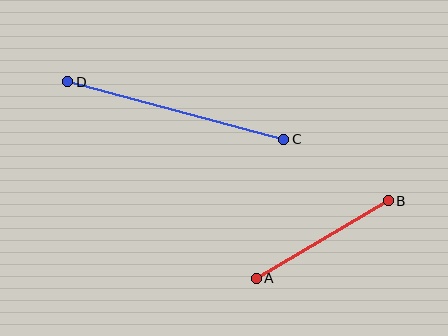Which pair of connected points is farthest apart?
Points C and D are farthest apart.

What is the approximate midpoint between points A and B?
The midpoint is at approximately (322, 239) pixels.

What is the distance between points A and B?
The distance is approximately 154 pixels.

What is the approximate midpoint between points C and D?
The midpoint is at approximately (176, 110) pixels.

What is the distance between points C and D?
The distance is approximately 224 pixels.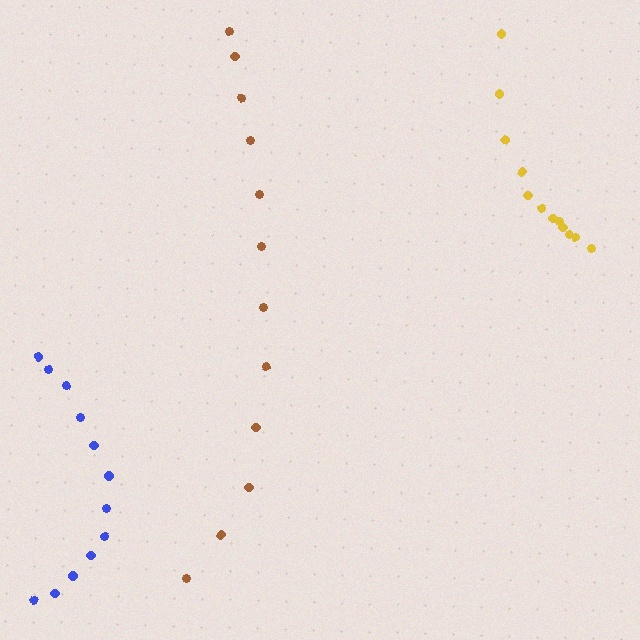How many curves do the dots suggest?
There are 3 distinct paths.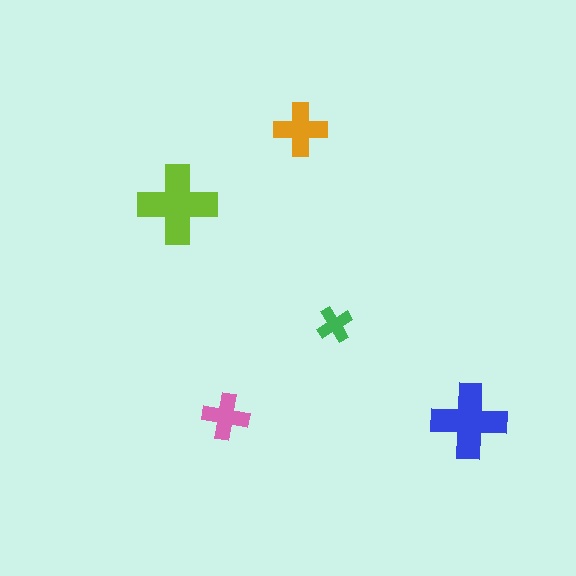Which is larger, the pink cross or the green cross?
The pink one.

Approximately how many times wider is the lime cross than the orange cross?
About 1.5 times wider.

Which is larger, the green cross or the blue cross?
The blue one.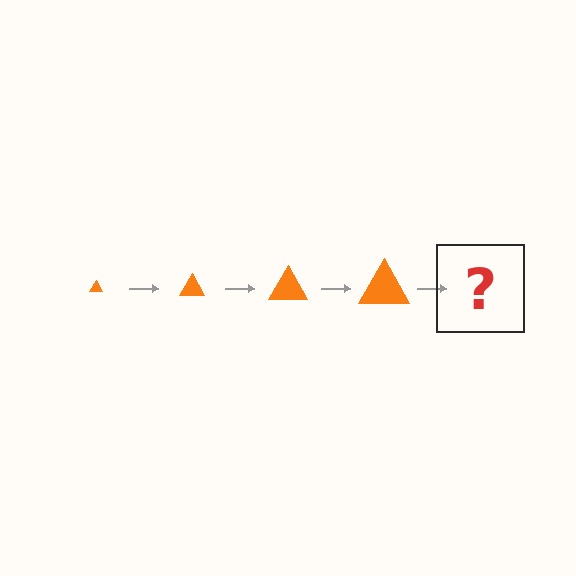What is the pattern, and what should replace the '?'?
The pattern is that the triangle gets progressively larger each step. The '?' should be an orange triangle, larger than the previous one.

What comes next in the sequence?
The next element should be an orange triangle, larger than the previous one.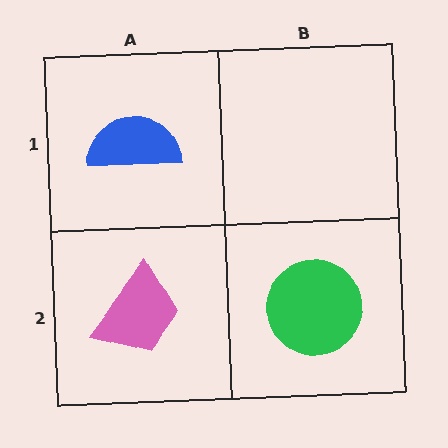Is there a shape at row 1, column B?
No, that cell is empty.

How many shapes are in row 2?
2 shapes.